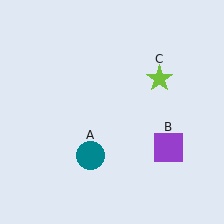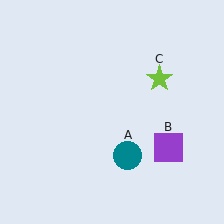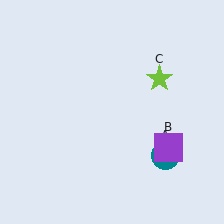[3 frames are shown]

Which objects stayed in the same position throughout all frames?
Purple square (object B) and lime star (object C) remained stationary.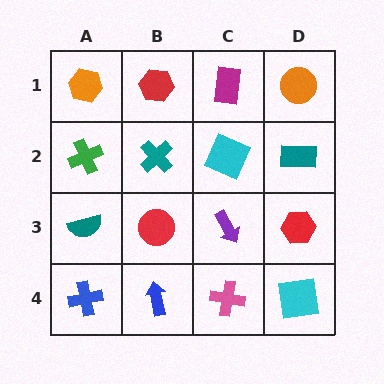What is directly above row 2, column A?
An orange hexagon.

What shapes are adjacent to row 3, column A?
A green cross (row 2, column A), a blue cross (row 4, column A), a red circle (row 3, column B).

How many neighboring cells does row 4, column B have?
3.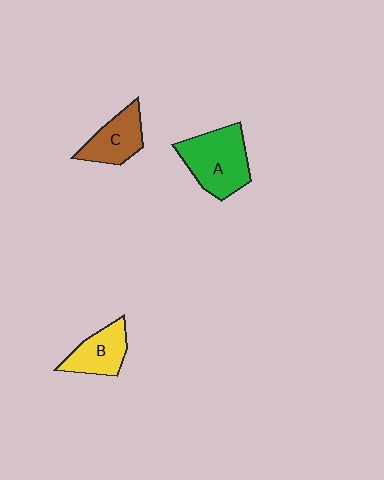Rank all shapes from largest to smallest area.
From largest to smallest: A (green), C (brown), B (yellow).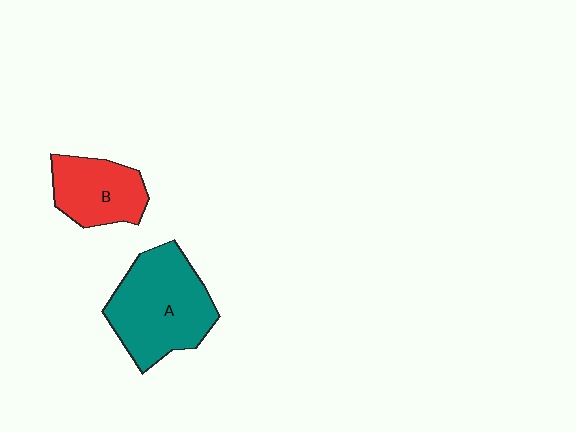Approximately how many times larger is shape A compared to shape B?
Approximately 1.7 times.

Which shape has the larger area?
Shape A (teal).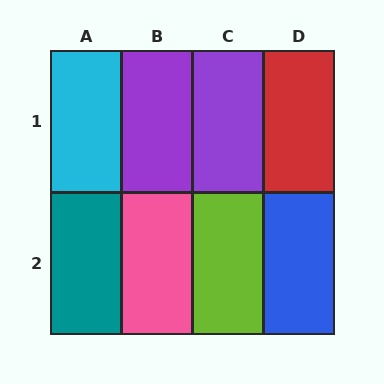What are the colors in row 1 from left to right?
Cyan, purple, purple, red.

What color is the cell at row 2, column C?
Lime.